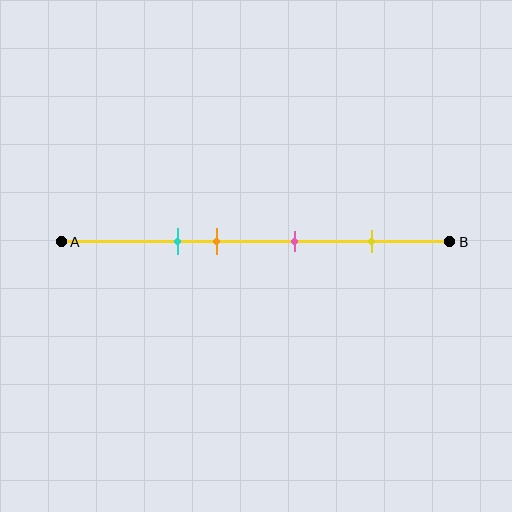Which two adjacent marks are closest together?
The cyan and orange marks are the closest adjacent pair.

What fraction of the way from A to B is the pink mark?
The pink mark is approximately 60% (0.6) of the way from A to B.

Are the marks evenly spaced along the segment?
No, the marks are not evenly spaced.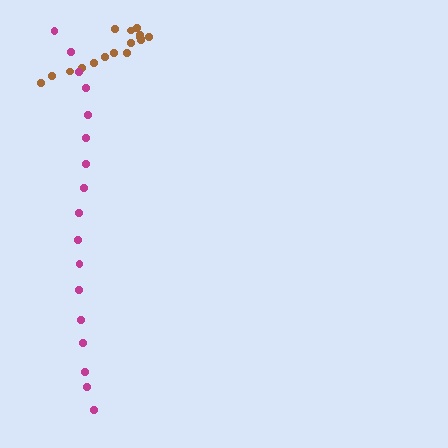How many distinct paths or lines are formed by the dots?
There are 2 distinct paths.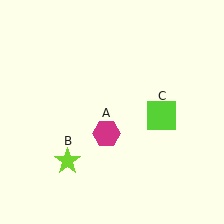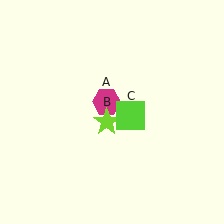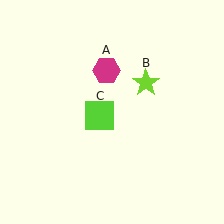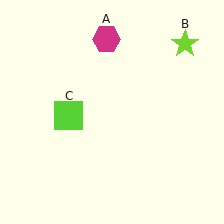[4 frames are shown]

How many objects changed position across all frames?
3 objects changed position: magenta hexagon (object A), lime star (object B), lime square (object C).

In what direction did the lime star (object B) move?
The lime star (object B) moved up and to the right.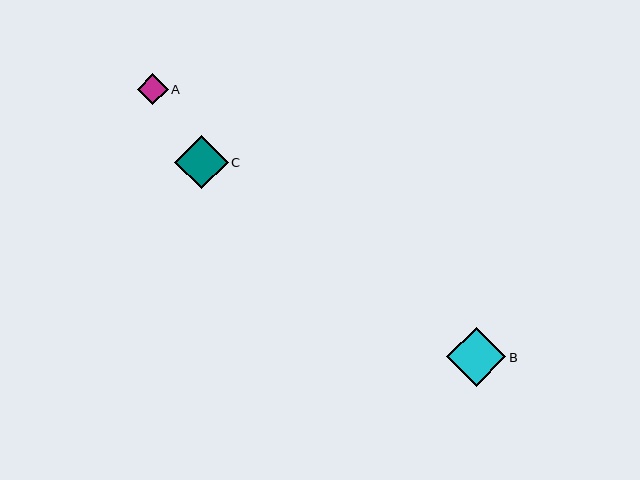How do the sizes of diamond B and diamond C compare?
Diamond B and diamond C are approximately the same size.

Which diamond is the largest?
Diamond B is the largest with a size of approximately 59 pixels.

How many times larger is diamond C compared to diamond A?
Diamond C is approximately 1.7 times the size of diamond A.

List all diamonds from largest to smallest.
From largest to smallest: B, C, A.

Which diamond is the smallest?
Diamond A is the smallest with a size of approximately 31 pixels.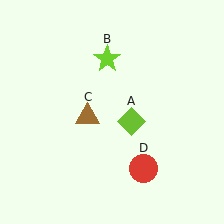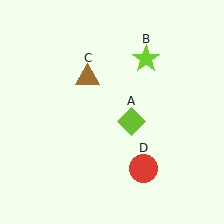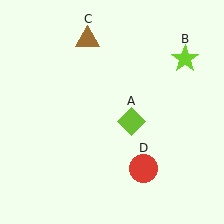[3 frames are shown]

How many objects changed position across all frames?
2 objects changed position: lime star (object B), brown triangle (object C).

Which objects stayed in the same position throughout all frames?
Lime diamond (object A) and red circle (object D) remained stationary.